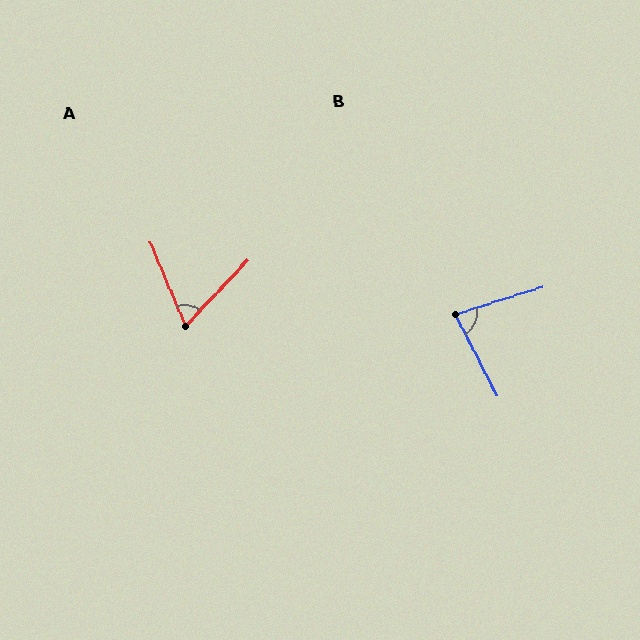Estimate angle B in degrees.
Approximately 80 degrees.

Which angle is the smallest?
A, at approximately 66 degrees.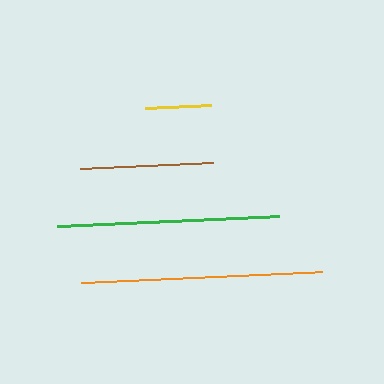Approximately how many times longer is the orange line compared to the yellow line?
The orange line is approximately 3.7 times the length of the yellow line.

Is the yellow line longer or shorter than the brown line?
The brown line is longer than the yellow line.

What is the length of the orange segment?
The orange segment is approximately 241 pixels long.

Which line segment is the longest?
The orange line is the longest at approximately 241 pixels.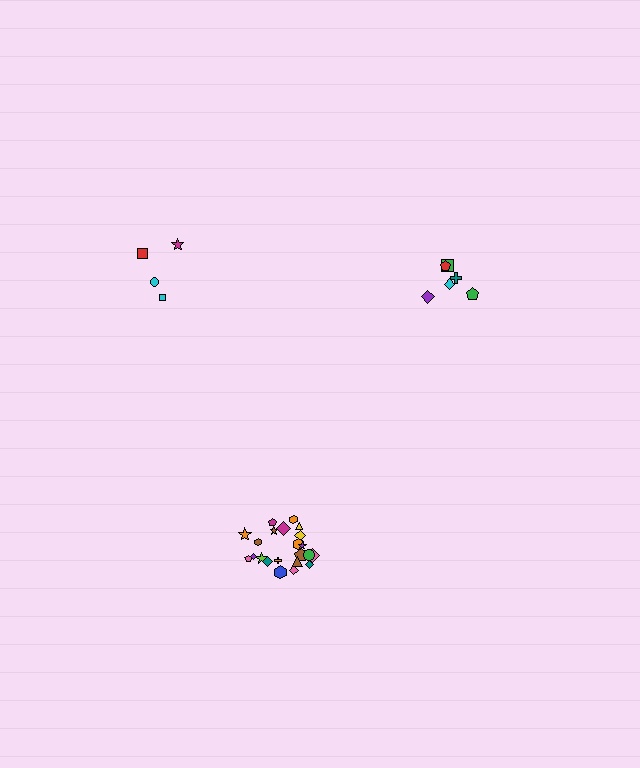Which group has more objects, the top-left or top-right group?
The top-right group.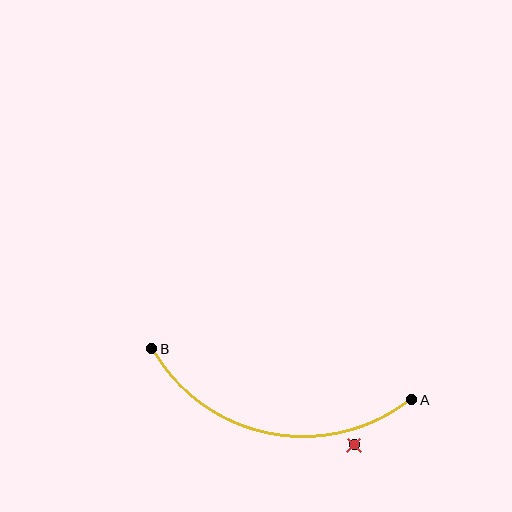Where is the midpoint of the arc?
The arc midpoint is the point on the curve farthest from the straight line joining A and B. It sits below that line.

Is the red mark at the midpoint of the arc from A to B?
No — the red mark does not lie on the arc at all. It sits slightly outside the curve.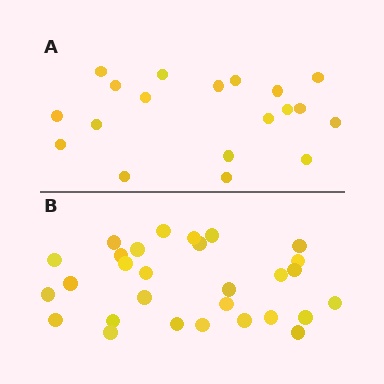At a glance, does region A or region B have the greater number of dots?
Region B (the bottom region) has more dots.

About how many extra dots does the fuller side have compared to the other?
Region B has roughly 10 or so more dots than region A.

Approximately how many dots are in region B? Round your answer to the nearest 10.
About 30 dots. (The exact count is 29, which rounds to 30.)